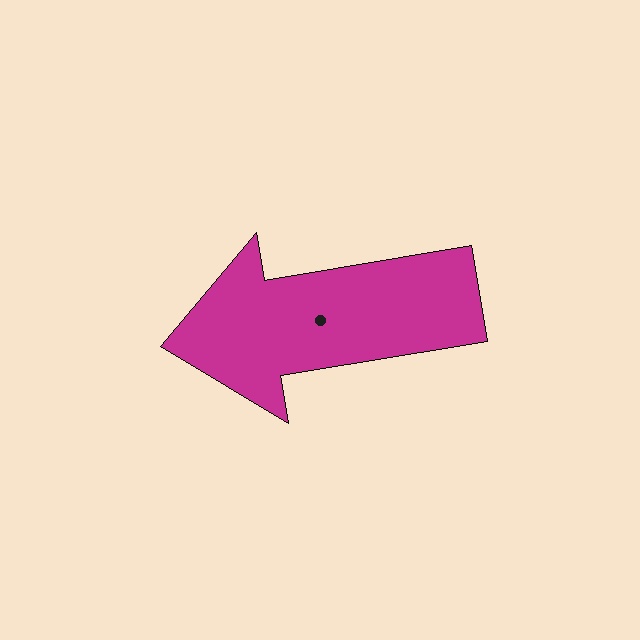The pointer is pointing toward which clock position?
Roughly 9 o'clock.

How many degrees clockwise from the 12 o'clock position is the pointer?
Approximately 260 degrees.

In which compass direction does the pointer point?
West.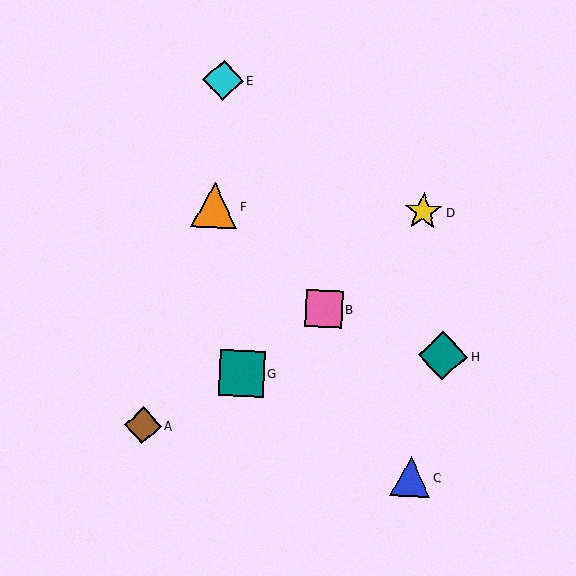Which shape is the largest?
The teal diamond (labeled H) is the largest.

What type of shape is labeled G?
Shape G is a teal square.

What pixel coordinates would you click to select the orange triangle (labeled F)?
Click at (214, 205) to select the orange triangle F.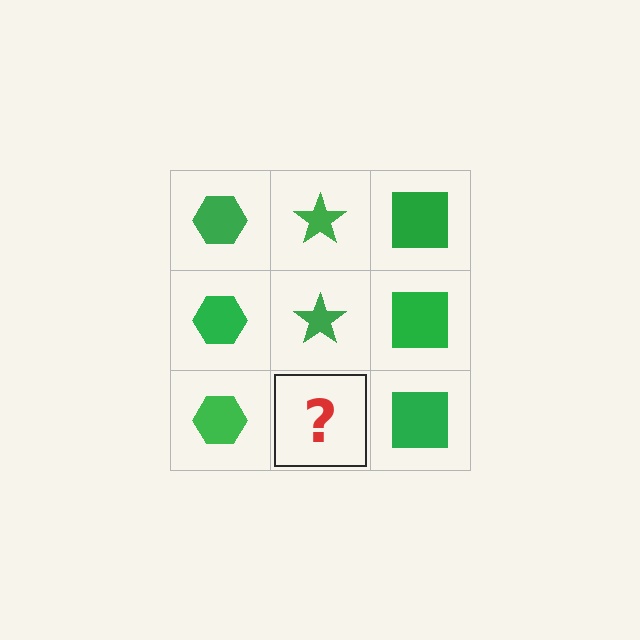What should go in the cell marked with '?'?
The missing cell should contain a green star.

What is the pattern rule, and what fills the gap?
The rule is that each column has a consistent shape. The gap should be filled with a green star.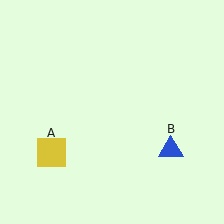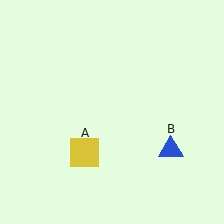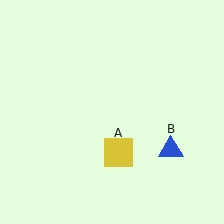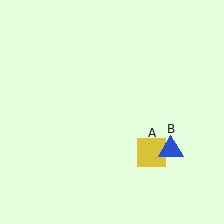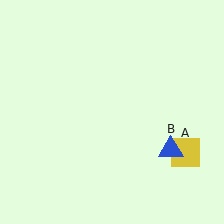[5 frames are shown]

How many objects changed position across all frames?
1 object changed position: yellow square (object A).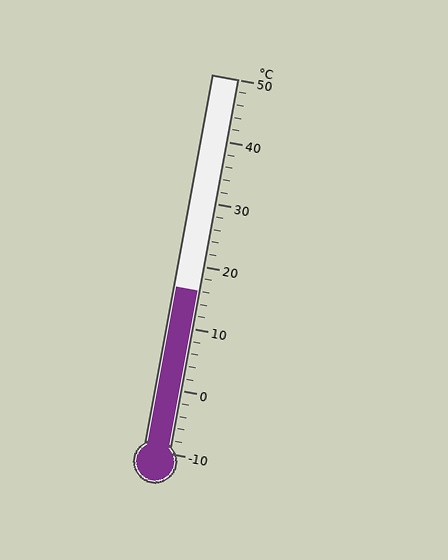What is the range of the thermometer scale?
The thermometer scale ranges from -10°C to 50°C.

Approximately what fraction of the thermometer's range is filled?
The thermometer is filled to approximately 45% of its range.